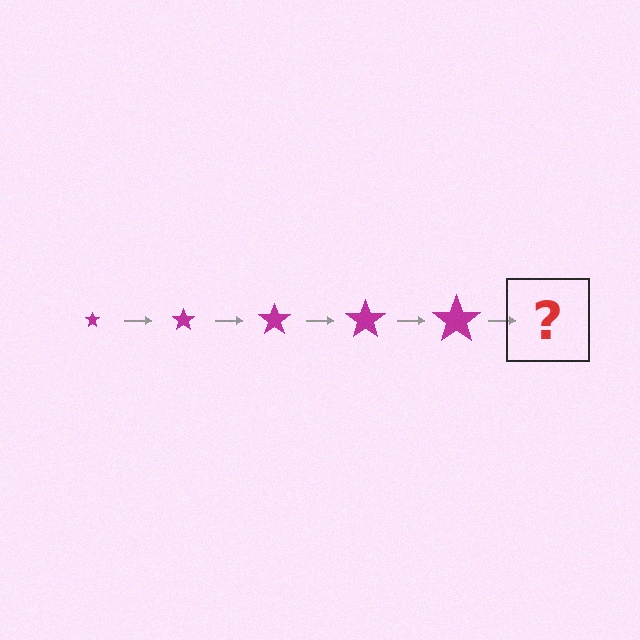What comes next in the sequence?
The next element should be a magenta star, larger than the previous one.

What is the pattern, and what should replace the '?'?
The pattern is that the star gets progressively larger each step. The '?' should be a magenta star, larger than the previous one.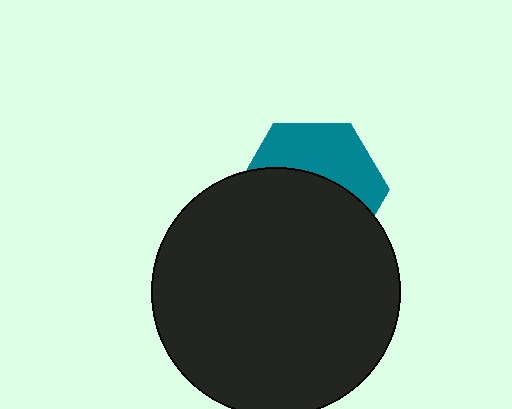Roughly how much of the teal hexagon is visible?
A small part of it is visible (roughly 41%).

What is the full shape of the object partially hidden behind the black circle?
The partially hidden object is a teal hexagon.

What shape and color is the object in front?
The object in front is a black circle.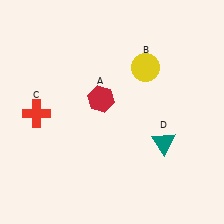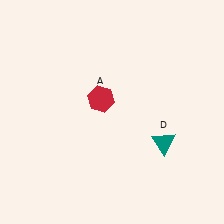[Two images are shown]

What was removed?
The red cross (C), the yellow circle (B) were removed in Image 2.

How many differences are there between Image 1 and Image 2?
There are 2 differences between the two images.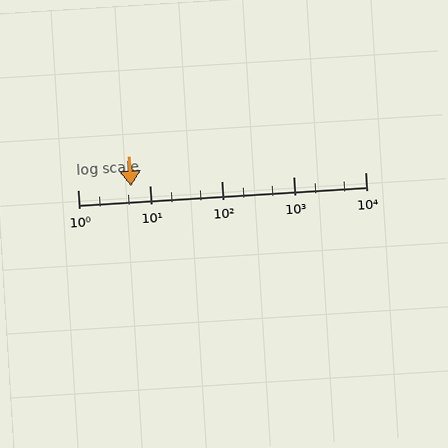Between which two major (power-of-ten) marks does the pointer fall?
The pointer is between 1 and 10.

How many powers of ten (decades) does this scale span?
The scale spans 4 decades, from 1 to 10000.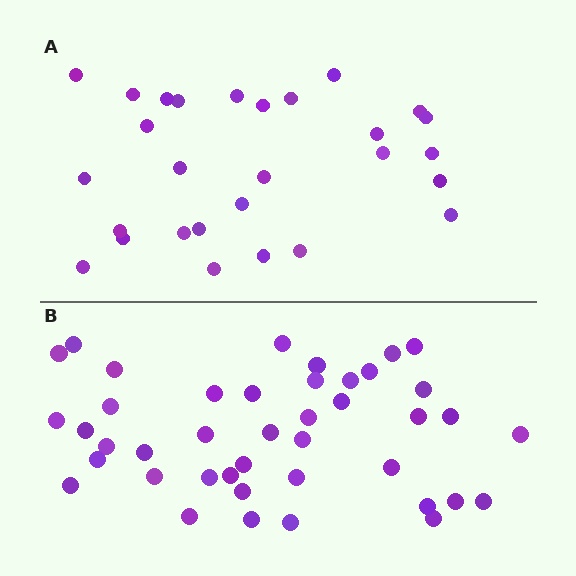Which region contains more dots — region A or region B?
Region B (the bottom region) has more dots.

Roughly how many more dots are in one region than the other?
Region B has approximately 15 more dots than region A.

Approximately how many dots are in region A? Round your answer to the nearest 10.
About 30 dots. (The exact count is 28, which rounds to 30.)